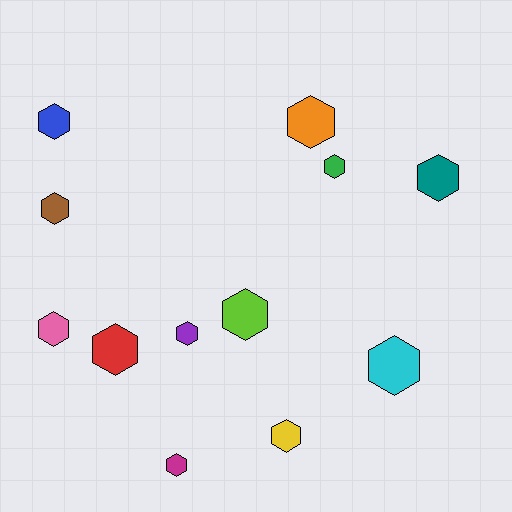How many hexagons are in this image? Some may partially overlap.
There are 12 hexagons.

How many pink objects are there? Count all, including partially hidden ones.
There is 1 pink object.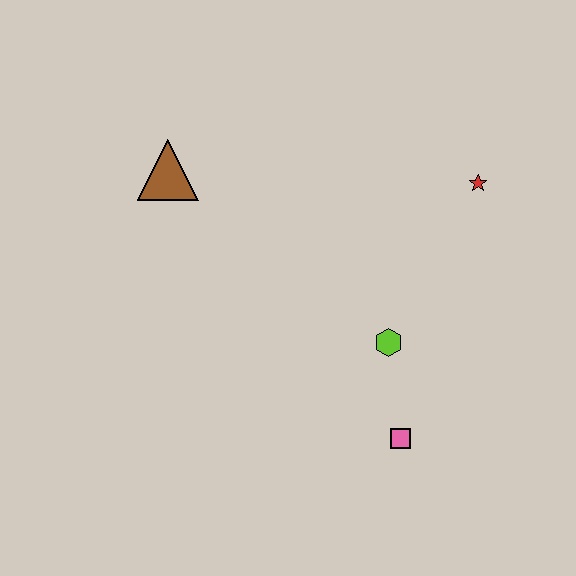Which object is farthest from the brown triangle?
The pink square is farthest from the brown triangle.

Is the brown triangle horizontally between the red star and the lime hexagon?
No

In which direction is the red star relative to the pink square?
The red star is above the pink square.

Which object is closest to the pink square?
The lime hexagon is closest to the pink square.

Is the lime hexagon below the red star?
Yes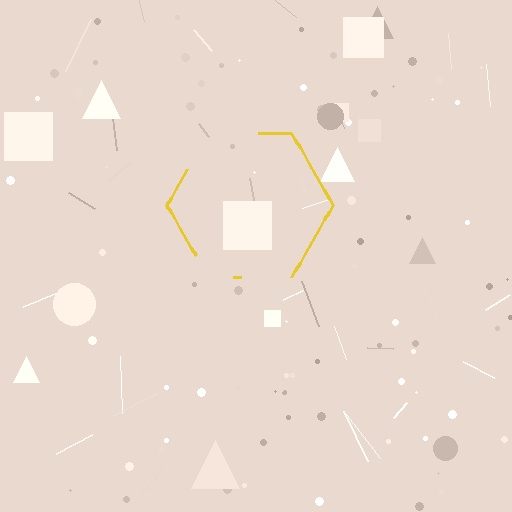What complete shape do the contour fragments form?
The contour fragments form a hexagon.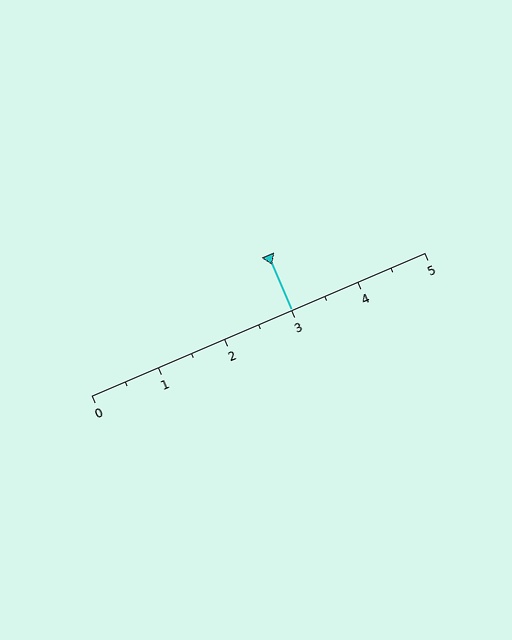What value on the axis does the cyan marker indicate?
The marker indicates approximately 3.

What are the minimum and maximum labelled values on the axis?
The axis runs from 0 to 5.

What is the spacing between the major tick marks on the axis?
The major ticks are spaced 1 apart.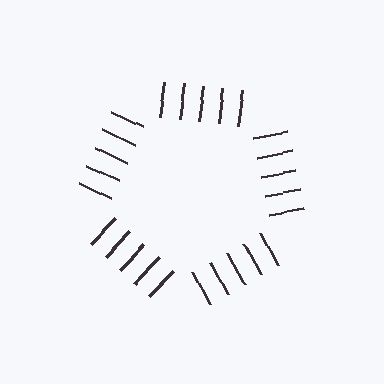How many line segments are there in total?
25 — 5 along each of the 5 edges.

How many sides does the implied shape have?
5 sides — the line-ends trace a pentagon.